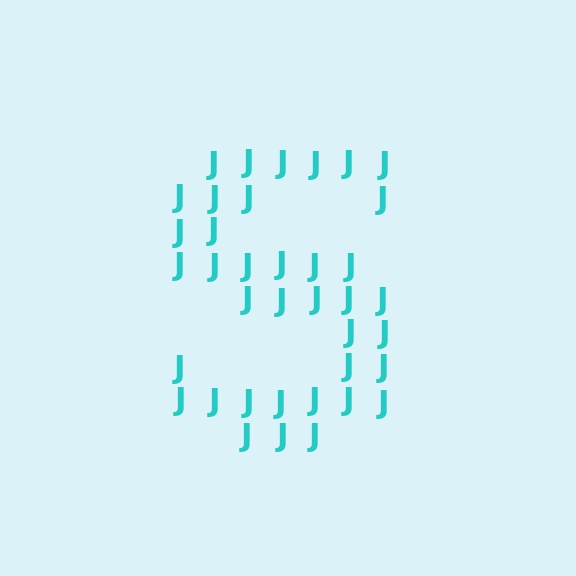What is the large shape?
The large shape is the letter S.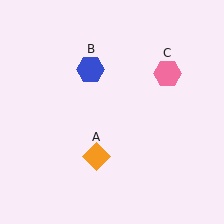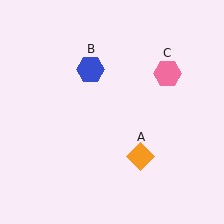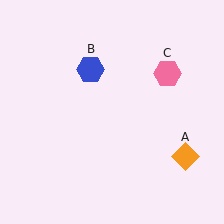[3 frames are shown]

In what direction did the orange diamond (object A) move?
The orange diamond (object A) moved right.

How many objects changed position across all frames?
1 object changed position: orange diamond (object A).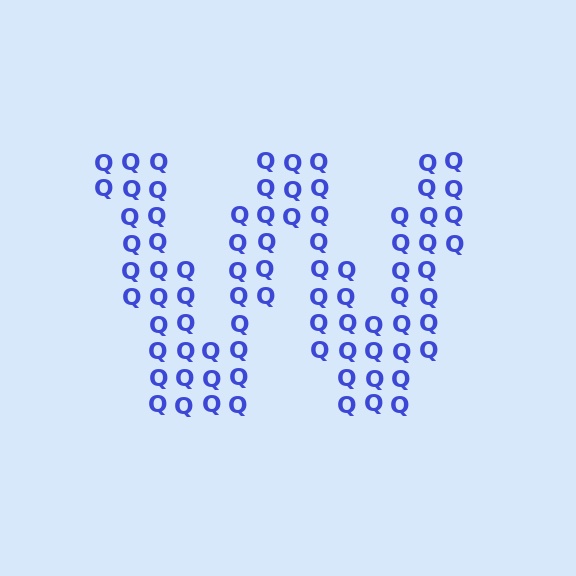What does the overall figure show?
The overall figure shows the letter W.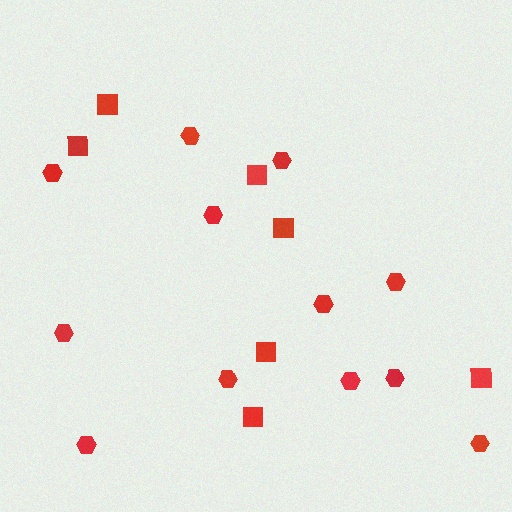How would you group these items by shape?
There are 2 groups: one group of squares (7) and one group of hexagons (12).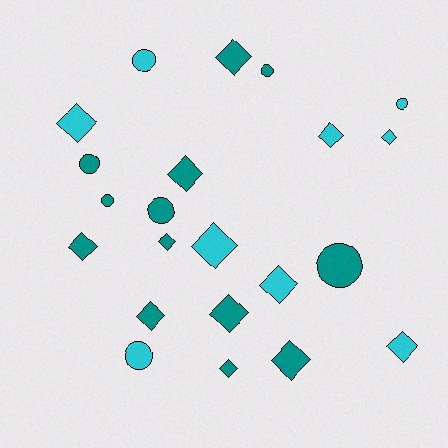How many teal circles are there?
There are 5 teal circles.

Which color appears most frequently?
Teal, with 13 objects.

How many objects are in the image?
There are 22 objects.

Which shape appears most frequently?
Diamond, with 14 objects.